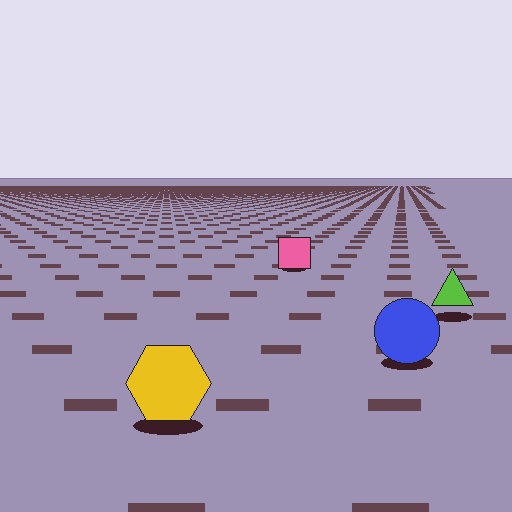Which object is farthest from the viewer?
The pink square is farthest from the viewer. It appears smaller and the ground texture around it is denser.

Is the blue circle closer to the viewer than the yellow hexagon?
No. The yellow hexagon is closer — you can tell from the texture gradient: the ground texture is coarser near it.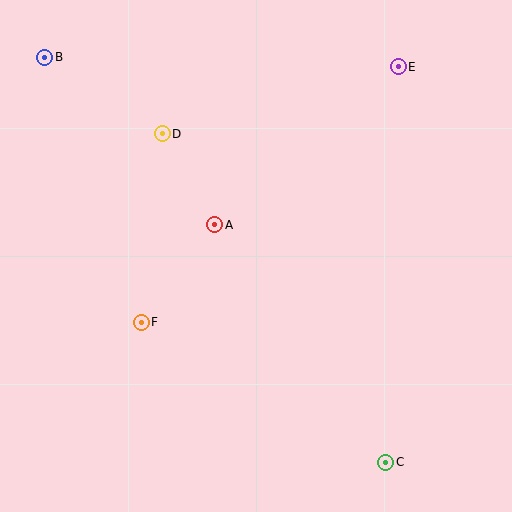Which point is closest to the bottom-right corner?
Point C is closest to the bottom-right corner.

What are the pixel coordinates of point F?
Point F is at (141, 322).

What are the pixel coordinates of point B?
Point B is at (45, 57).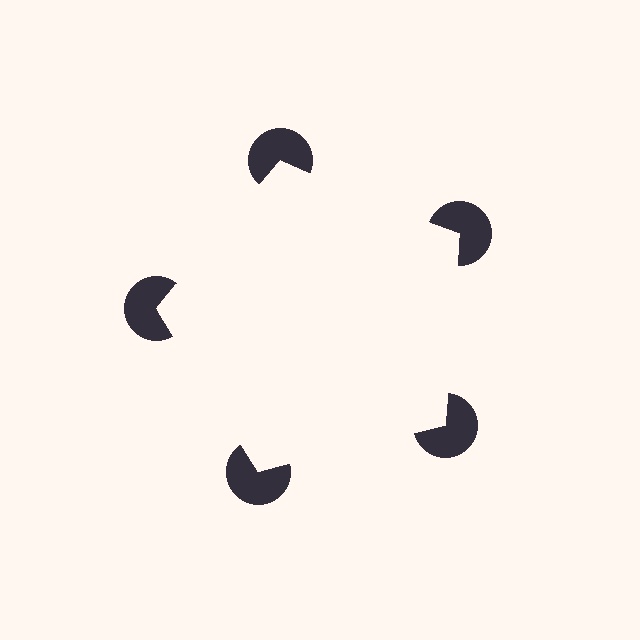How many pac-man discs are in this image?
There are 5 — one at each vertex of the illusory pentagon.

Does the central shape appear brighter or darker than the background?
It typically appears slightly brighter than the background, even though no actual brightness change is drawn.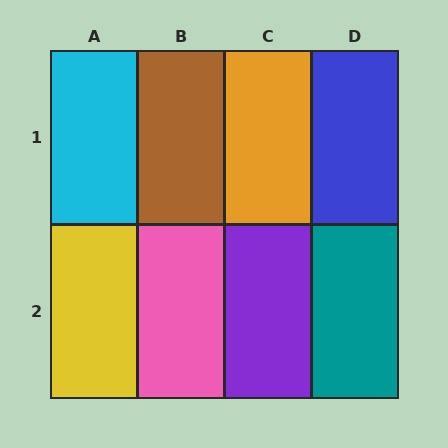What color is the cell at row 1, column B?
Brown.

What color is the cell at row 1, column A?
Cyan.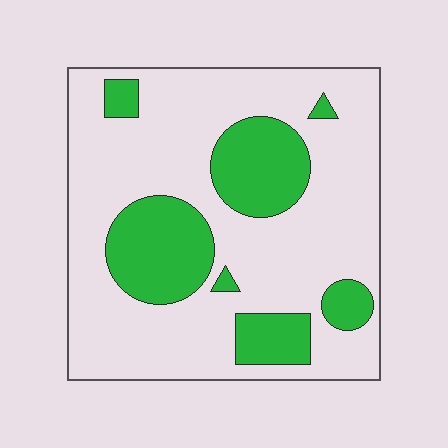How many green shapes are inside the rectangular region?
7.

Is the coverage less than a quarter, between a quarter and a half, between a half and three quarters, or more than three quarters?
Between a quarter and a half.